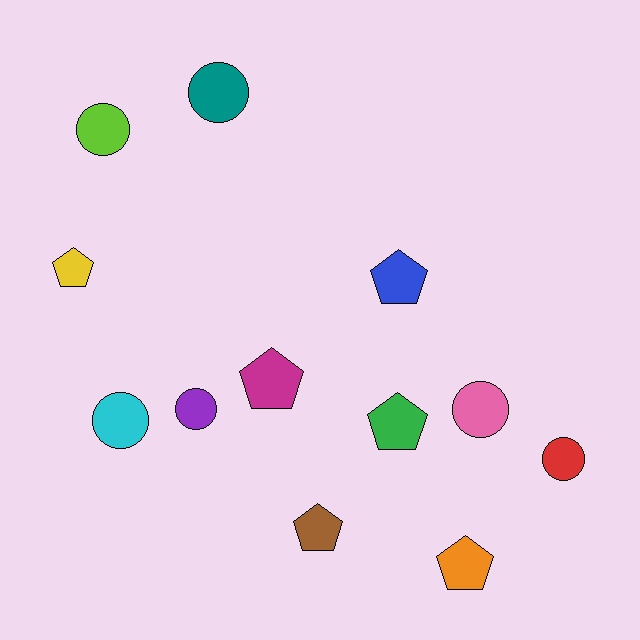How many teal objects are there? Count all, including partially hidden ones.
There is 1 teal object.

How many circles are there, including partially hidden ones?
There are 6 circles.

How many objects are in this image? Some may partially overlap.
There are 12 objects.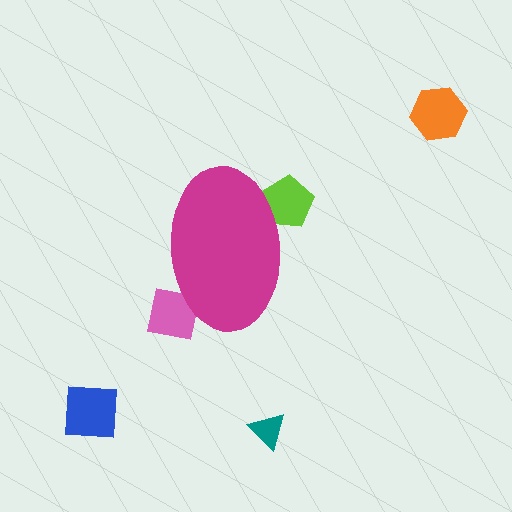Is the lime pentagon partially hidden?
Yes, the lime pentagon is partially hidden behind the magenta ellipse.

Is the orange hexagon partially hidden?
No, the orange hexagon is fully visible.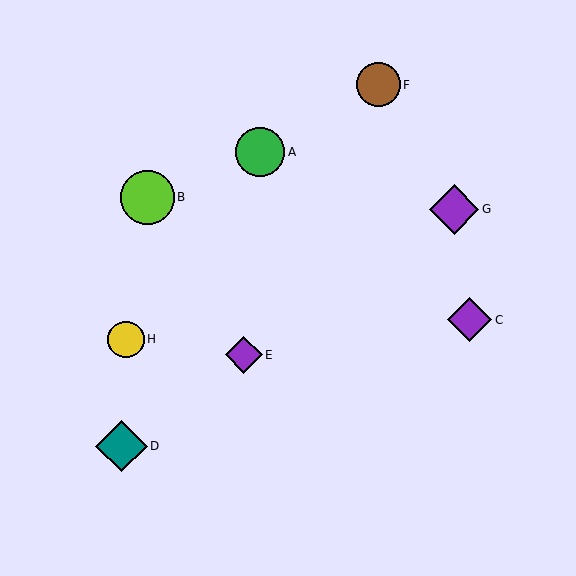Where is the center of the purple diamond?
The center of the purple diamond is at (470, 320).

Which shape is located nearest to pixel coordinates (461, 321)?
The purple diamond (labeled C) at (470, 320) is nearest to that location.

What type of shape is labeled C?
Shape C is a purple diamond.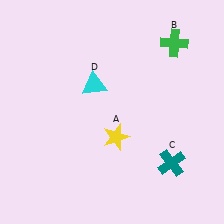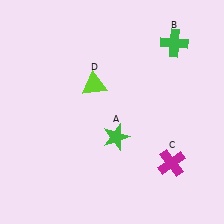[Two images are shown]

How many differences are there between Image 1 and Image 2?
There are 3 differences between the two images.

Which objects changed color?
A changed from yellow to green. C changed from teal to magenta. D changed from cyan to lime.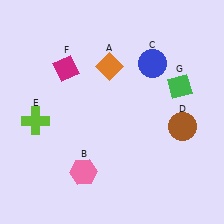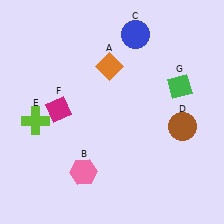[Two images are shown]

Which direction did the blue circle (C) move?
The blue circle (C) moved up.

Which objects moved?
The objects that moved are: the blue circle (C), the magenta diamond (F).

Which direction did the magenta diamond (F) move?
The magenta diamond (F) moved down.